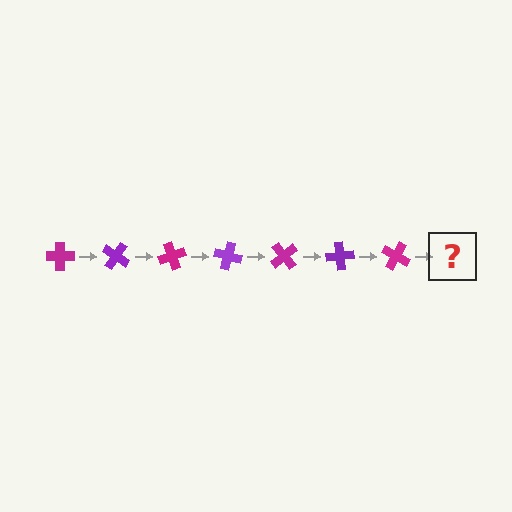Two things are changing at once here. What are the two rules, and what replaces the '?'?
The two rules are that it rotates 35 degrees each step and the color cycles through magenta and purple. The '?' should be a purple cross, rotated 245 degrees from the start.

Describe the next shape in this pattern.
It should be a purple cross, rotated 245 degrees from the start.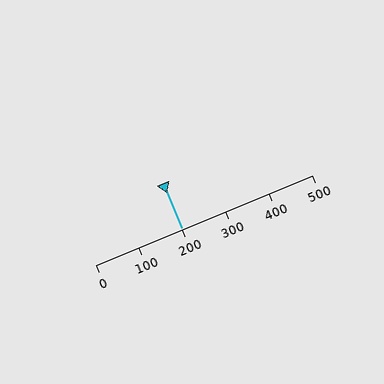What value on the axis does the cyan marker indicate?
The marker indicates approximately 200.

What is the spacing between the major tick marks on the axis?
The major ticks are spaced 100 apart.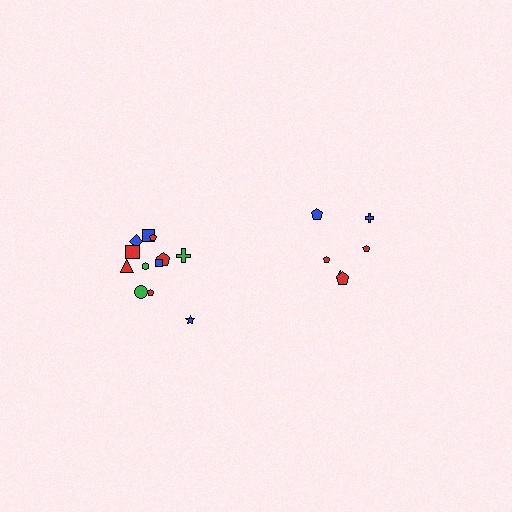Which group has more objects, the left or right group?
The left group.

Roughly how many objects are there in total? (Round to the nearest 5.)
Roughly 20 objects in total.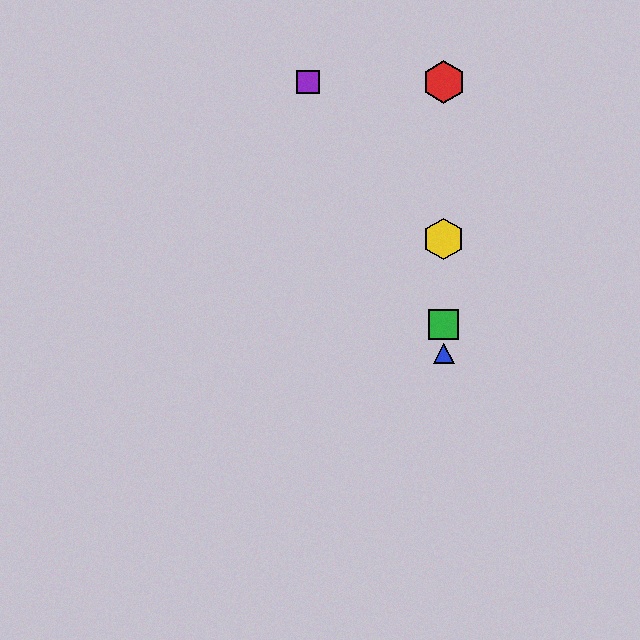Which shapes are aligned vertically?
The red hexagon, the blue triangle, the green square, the yellow hexagon are aligned vertically.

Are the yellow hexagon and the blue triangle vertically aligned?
Yes, both are at x≈444.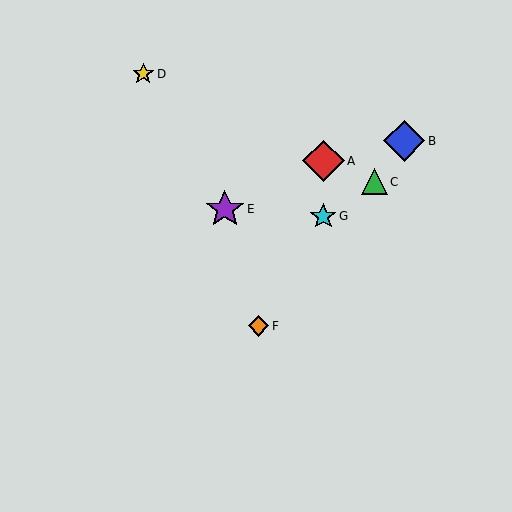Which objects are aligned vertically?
Objects A, G are aligned vertically.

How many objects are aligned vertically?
2 objects (A, G) are aligned vertically.